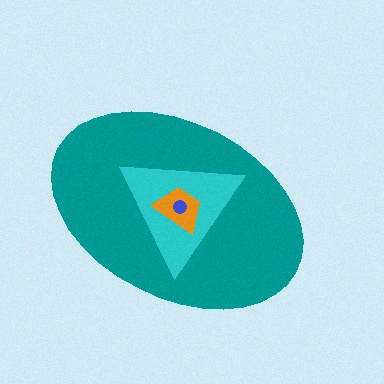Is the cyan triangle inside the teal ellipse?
Yes.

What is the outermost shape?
The teal ellipse.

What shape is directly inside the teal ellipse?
The cyan triangle.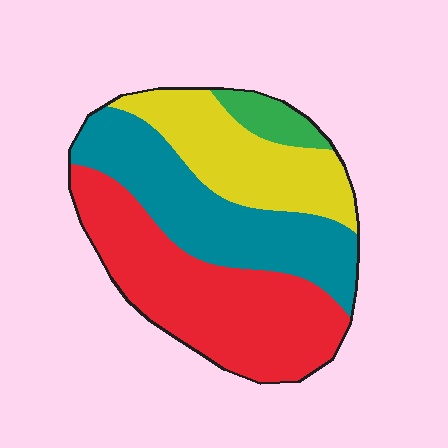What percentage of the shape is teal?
Teal covers roughly 30% of the shape.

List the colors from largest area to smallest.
From largest to smallest: red, teal, yellow, green.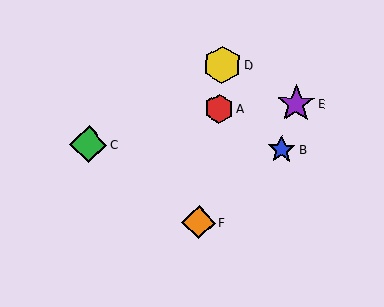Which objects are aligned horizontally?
Objects B, C are aligned horizontally.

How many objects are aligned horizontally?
2 objects (B, C) are aligned horizontally.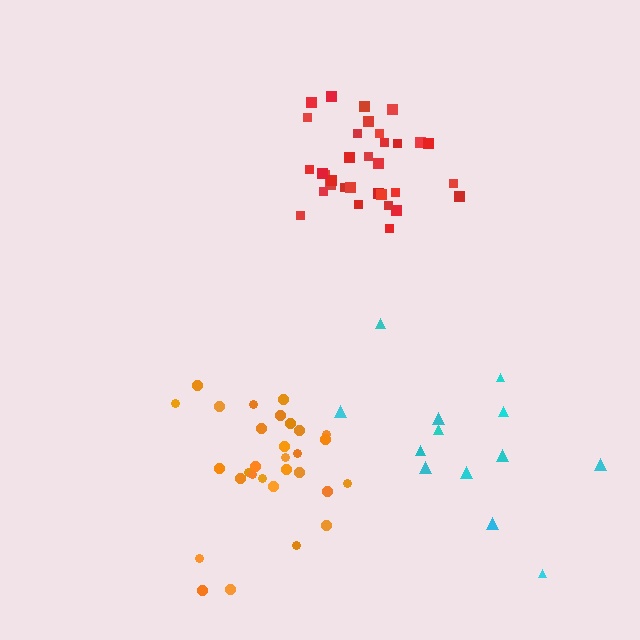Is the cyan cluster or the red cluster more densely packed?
Red.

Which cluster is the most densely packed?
Red.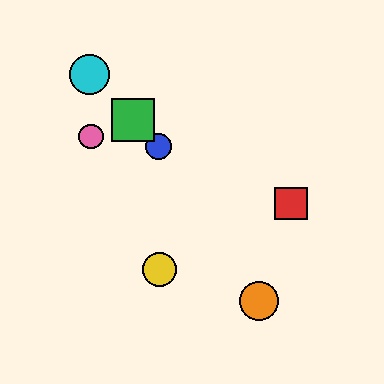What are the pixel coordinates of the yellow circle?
The yellow circle is at (160, 270).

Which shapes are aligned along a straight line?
The blue circle, the green square, the purple circle, the cyan circle are aligned along a straight line.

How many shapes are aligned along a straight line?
4 shapes (the blue circle, the green square, the purple circle, the cyan circle) are aligned along a straight line.